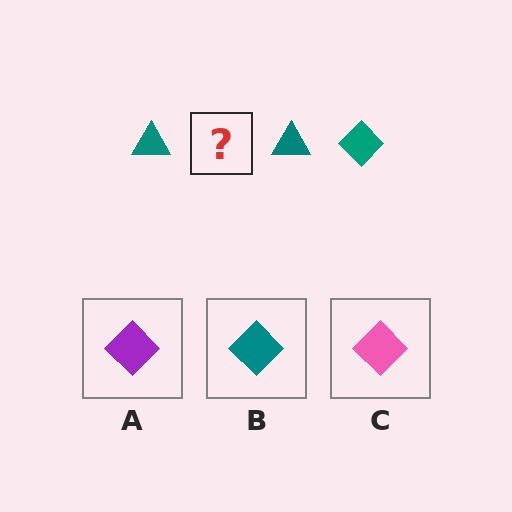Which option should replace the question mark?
Option B.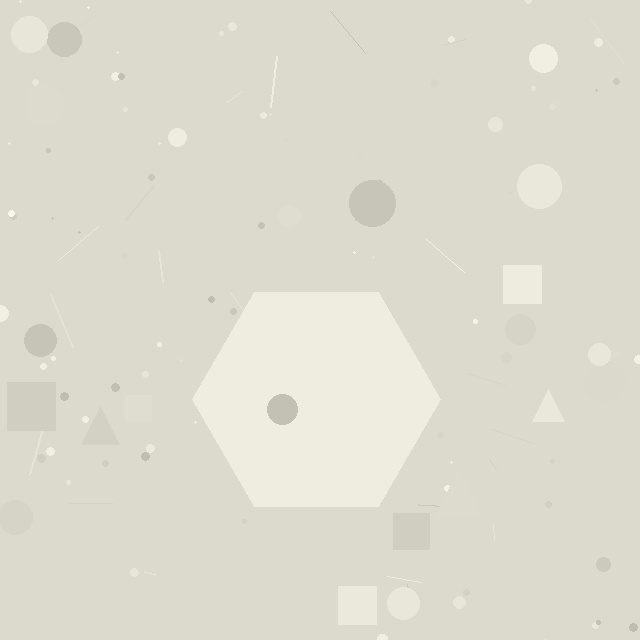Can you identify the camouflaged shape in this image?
The camouflaged shape is a hexagon.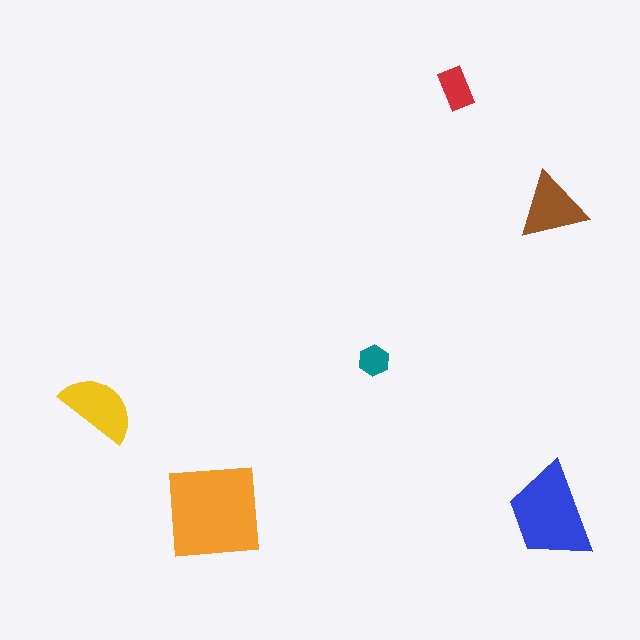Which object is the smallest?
The teal hexagon.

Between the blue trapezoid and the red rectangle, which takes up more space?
The blue trapezoid.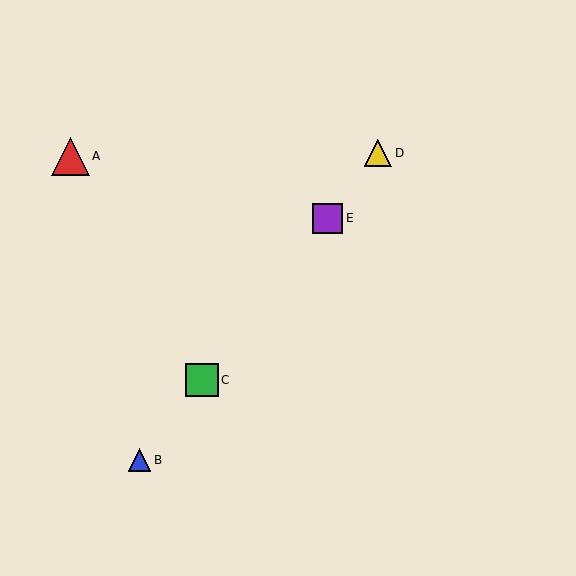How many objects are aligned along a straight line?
4 objects (B, C, D, E) are aligned along a straight line.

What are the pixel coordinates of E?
Object E is at (327, 218).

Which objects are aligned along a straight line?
Objects B, C, D, E are aligned along a straight line.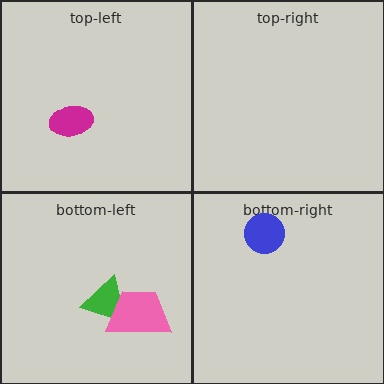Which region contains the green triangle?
The bottom-left region.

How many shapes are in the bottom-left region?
2.